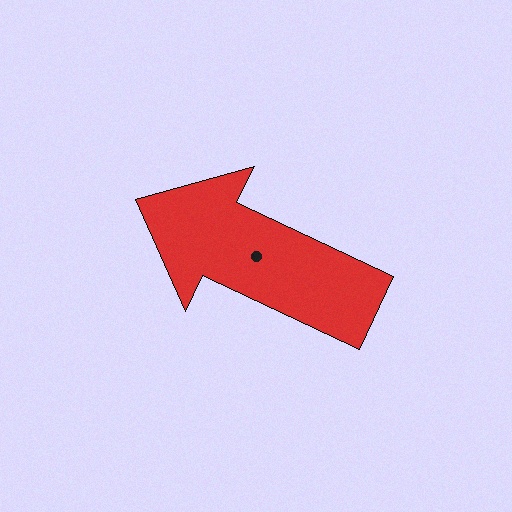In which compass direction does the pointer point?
Northwest.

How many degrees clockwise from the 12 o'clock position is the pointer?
Approximately 295 degrees.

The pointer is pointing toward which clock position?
Roughly 10 o'clock.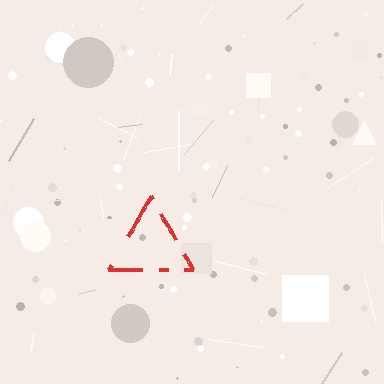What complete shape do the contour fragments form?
The contour fragments form a triangle.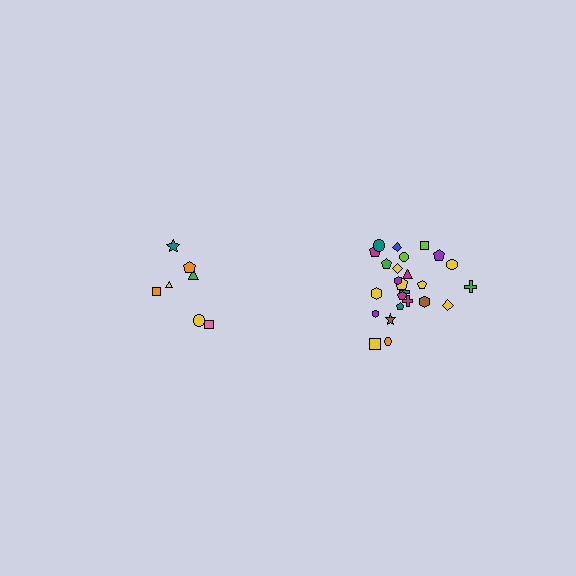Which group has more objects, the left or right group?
The right group.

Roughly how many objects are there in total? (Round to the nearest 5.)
Roughly 30 objects in total.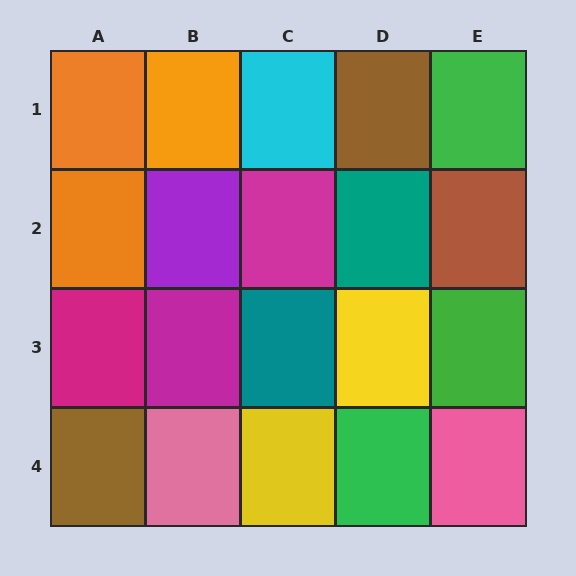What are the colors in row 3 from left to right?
Magenta, magenta, teal, yellow, green.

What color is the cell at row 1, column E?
Green.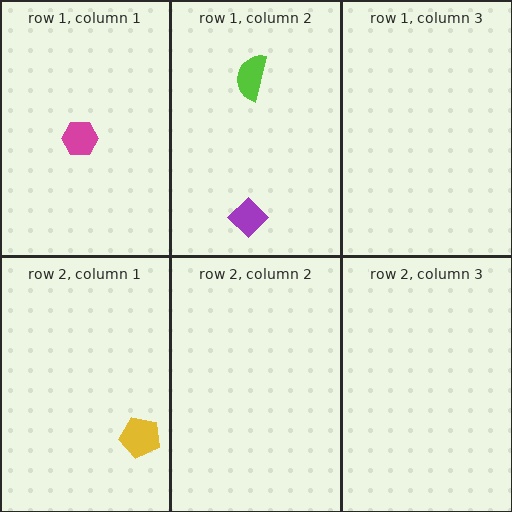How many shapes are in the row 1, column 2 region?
2.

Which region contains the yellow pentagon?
The row 2, column 1 region.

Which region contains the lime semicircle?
The row 1, column 2 region.